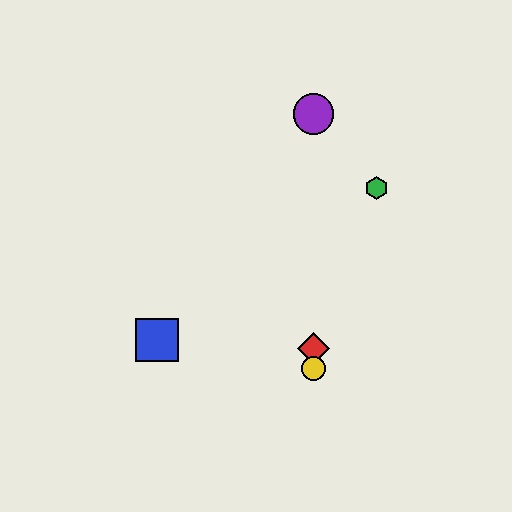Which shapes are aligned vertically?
The red diamond, the yellow circle, the purple circle are aligned vertically.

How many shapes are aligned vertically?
3 shapes (the red diamond, the yellow circle, the purple circle) are aligned vertically.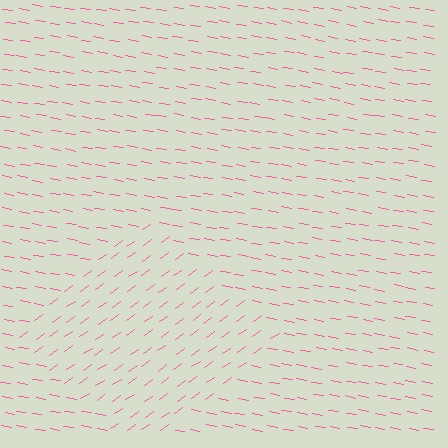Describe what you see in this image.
The image is filled with small pink line segments. A diamond region in the image has lines oriented differently from the surrounding lines, creating a visible texture boundary.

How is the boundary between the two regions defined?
The boundary is defined purely by a change in line orientation (approximately 45 degrees difference). All lines are the same color and thickness.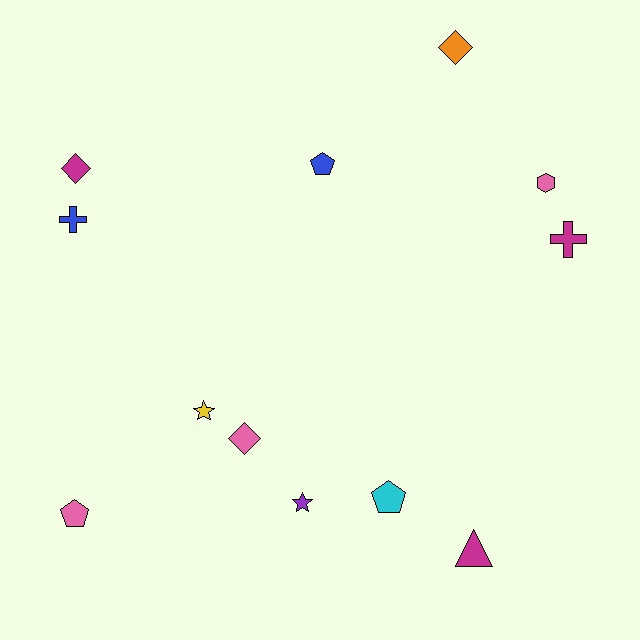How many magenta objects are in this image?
There are 3 magenta objects.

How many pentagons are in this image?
There are 3 pentagons.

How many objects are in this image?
There are 12 objects.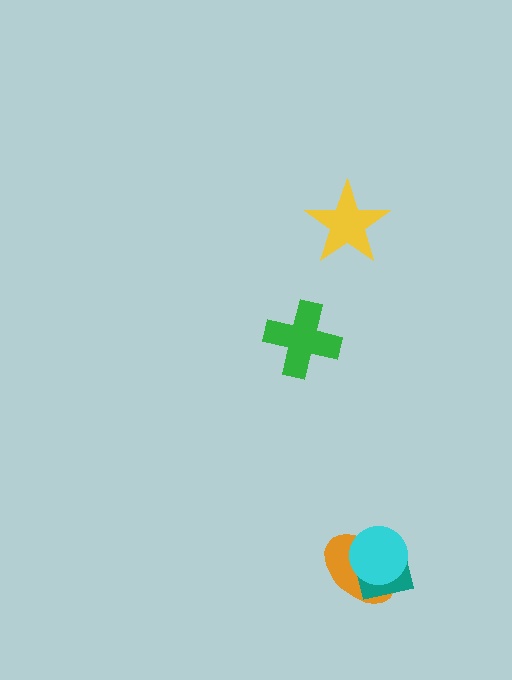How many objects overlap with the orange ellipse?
2 objects overlap with the orange ellipse.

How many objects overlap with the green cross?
0 objects overlap with the green cross.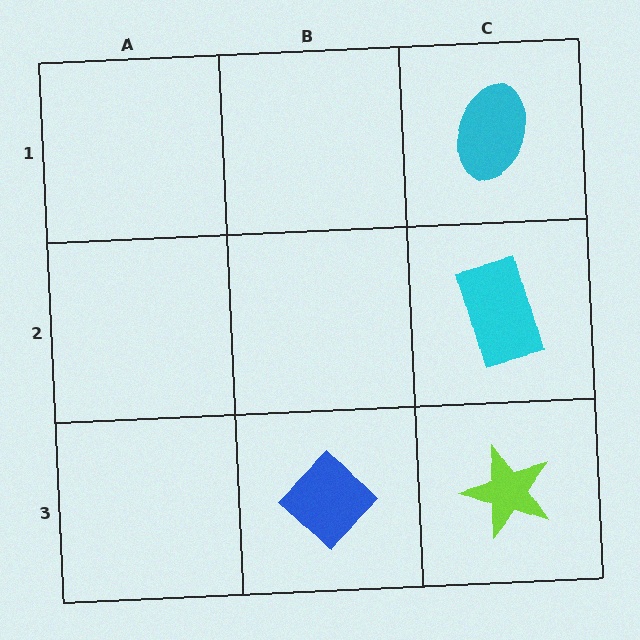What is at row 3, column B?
A blue diamond.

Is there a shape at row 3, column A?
No, that cell is empty.